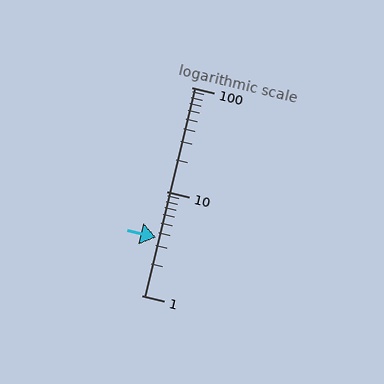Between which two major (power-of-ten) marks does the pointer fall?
The pointer is between 1 and 10.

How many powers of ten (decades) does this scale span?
The scale spans 2 decades, from 1 to 100.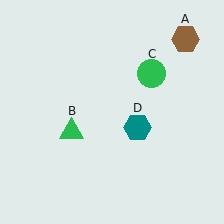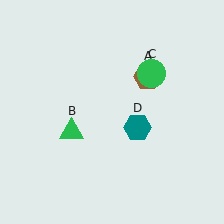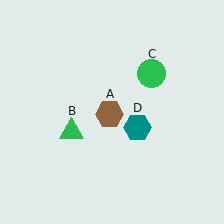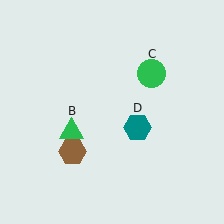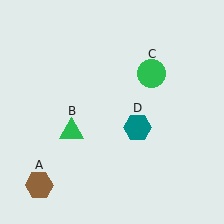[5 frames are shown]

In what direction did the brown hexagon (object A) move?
The brown hexagon (object A) moved down and to the left.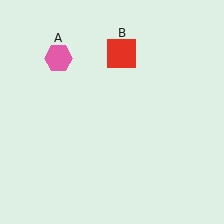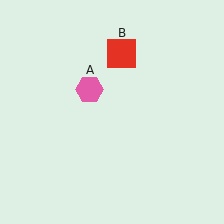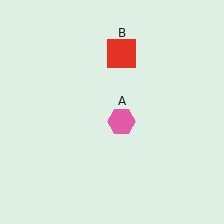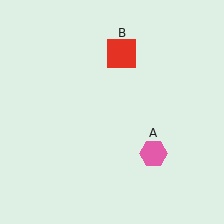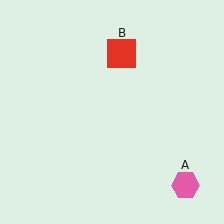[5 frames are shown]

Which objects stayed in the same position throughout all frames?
Red square (object B) remained stationary.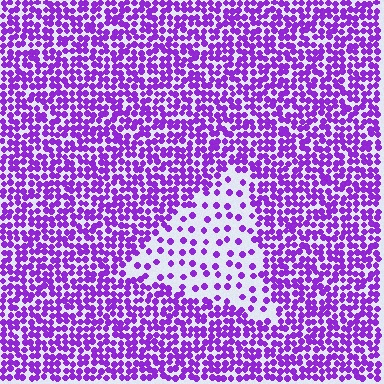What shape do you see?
I see a triangle.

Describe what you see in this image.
The image contains small purple elements arranged at two different densities. A triangle-shaped region is visible where the elements are less densely packed than the surrounding area.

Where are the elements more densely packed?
The elements are more densely packed outside the triangle boundary.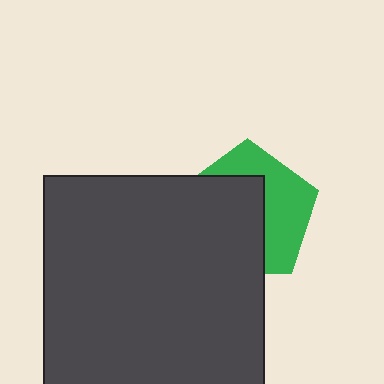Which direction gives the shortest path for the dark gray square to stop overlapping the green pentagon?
Moving toward the lower-left gives the shortest separation.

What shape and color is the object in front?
The object in front is a dark gray square.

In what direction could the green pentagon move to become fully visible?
The green pentagon could move toward the upper-right. That would shift it out from behind the dark gray square entirely.